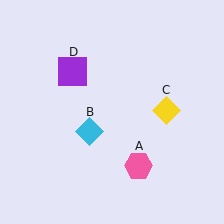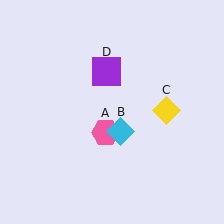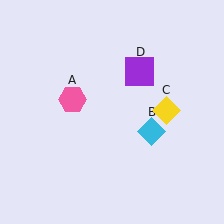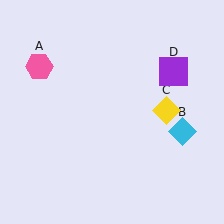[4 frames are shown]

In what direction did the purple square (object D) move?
The purple square (object D) moved right.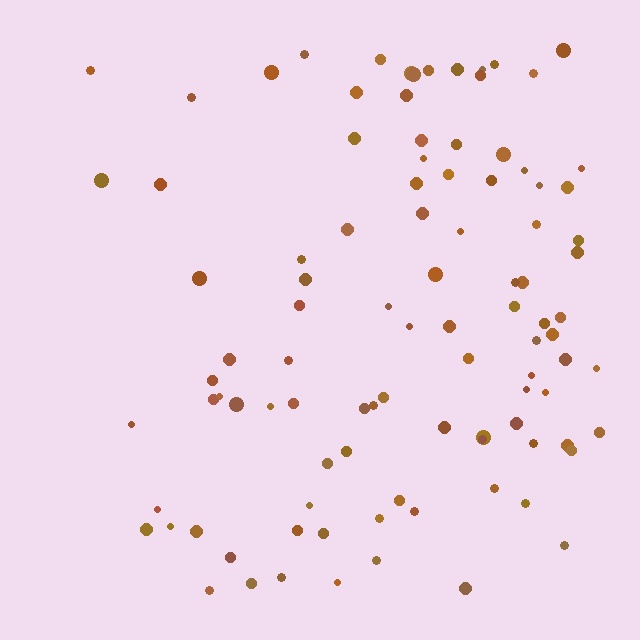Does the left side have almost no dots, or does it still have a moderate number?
Still a moderate number, just noticeably fewer than the right.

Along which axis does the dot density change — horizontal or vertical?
Horizontal.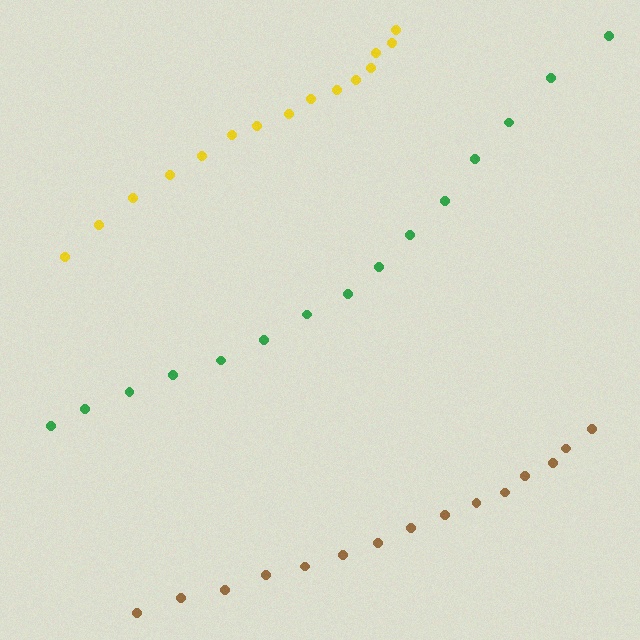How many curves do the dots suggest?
There are 3 distinct paths.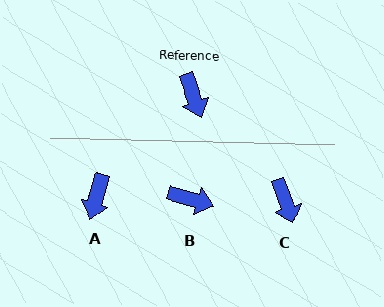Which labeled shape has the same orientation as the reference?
C.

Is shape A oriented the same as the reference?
No, it is off by about 36 degrees.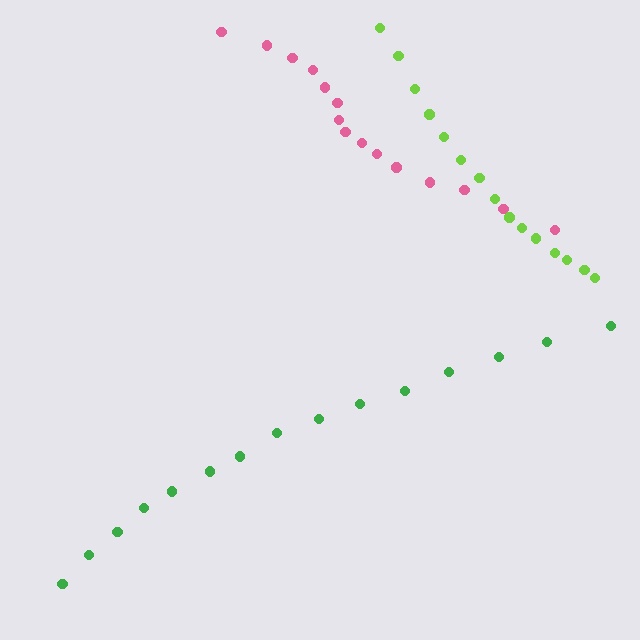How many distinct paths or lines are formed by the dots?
There are 3 distinct paths.